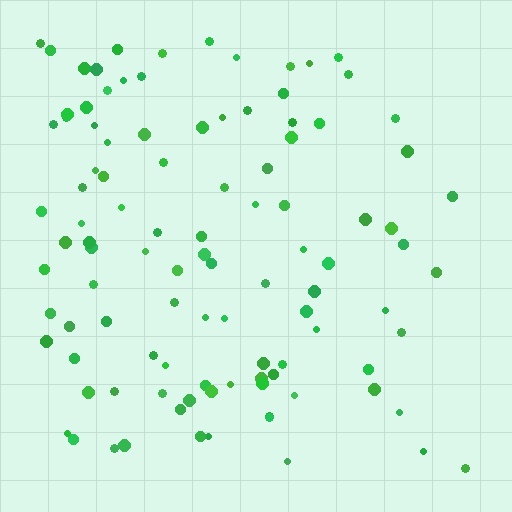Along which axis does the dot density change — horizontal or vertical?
Horizontal.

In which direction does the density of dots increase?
From right to left, with the left side densest.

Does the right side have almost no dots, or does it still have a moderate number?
Still a moderate number, just noticeably fewer than the left.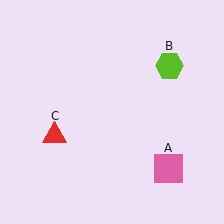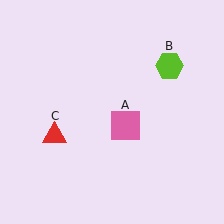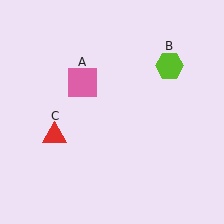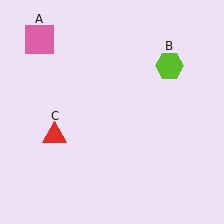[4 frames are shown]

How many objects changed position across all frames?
1 object changed position: pink square (object A).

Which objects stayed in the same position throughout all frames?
Lime hexagon (object B) and red triangle (object C) remained stationary.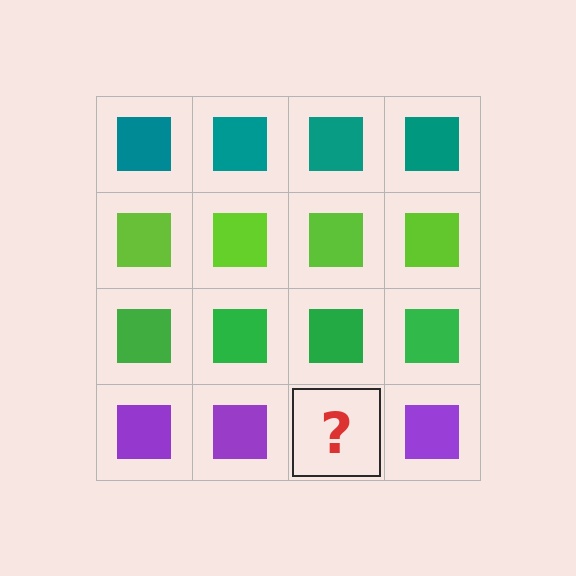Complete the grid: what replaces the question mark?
The question mark should be replaced with a purple square.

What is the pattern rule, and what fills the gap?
The rule is that each row has a consistent color. The gap should be filled with a purple square.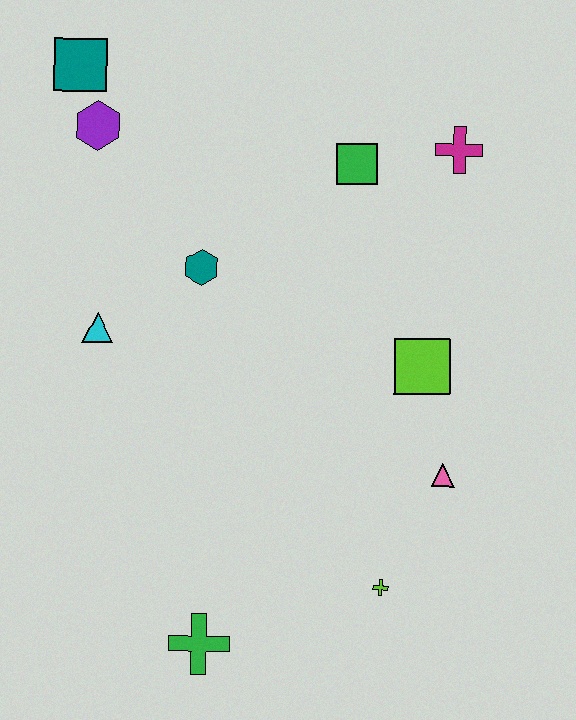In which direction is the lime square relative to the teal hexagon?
The lime square is to the right of the teal hexagon.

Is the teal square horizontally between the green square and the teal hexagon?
No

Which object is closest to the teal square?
The purple hexagon is closest to the teal square.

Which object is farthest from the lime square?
The teal square is farthest from the lime square.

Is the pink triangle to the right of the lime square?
Yes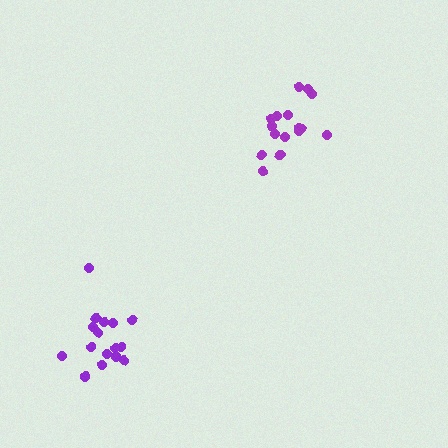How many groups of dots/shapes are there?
There are 2 groups.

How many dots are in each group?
Group 1: 16 dots, Group 2: 16 dots (32 total).